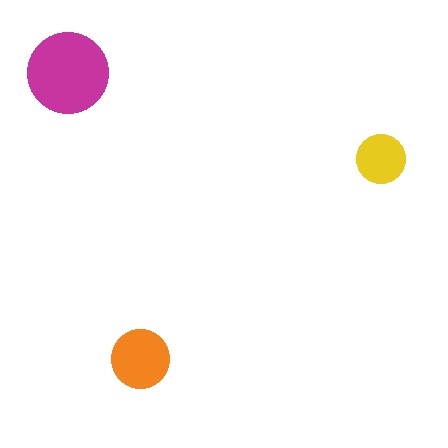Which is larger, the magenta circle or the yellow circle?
The magenta one.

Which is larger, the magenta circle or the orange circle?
The magenta one.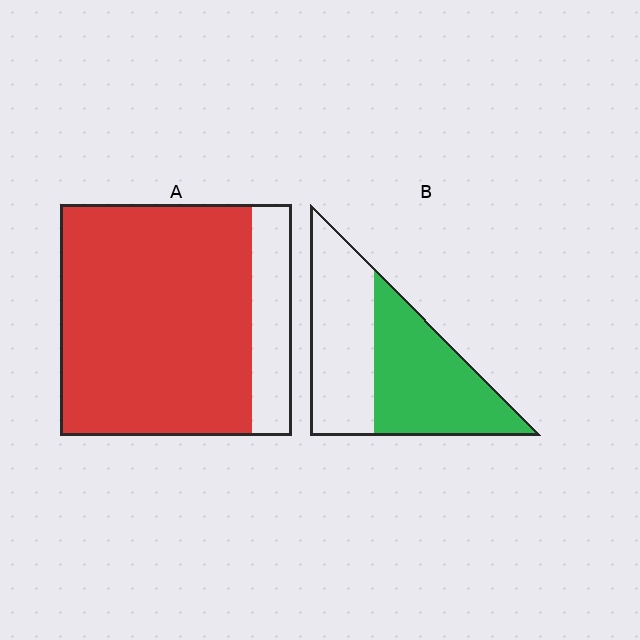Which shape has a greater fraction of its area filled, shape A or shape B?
Shape A.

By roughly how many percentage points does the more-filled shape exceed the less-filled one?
By roughly 30 percentage points (A over B).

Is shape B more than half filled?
Roughly half.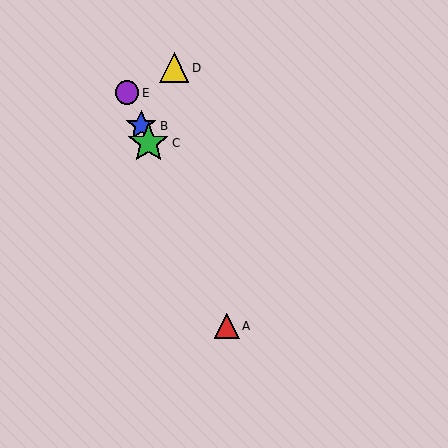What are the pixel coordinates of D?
Object D is at (174, 68).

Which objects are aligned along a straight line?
Objects A, B, C, E are aligned along a straight line.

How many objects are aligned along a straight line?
4 objects (A, B, C, E) are aligned along a straight line.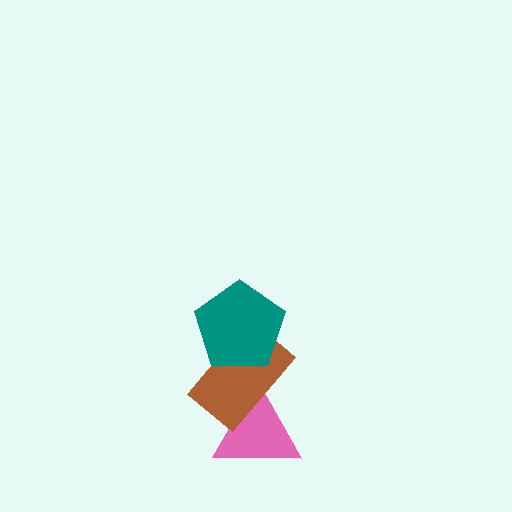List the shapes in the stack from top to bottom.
From top to bottom: the teal pentagon, the brown rectangle, the pink triangle.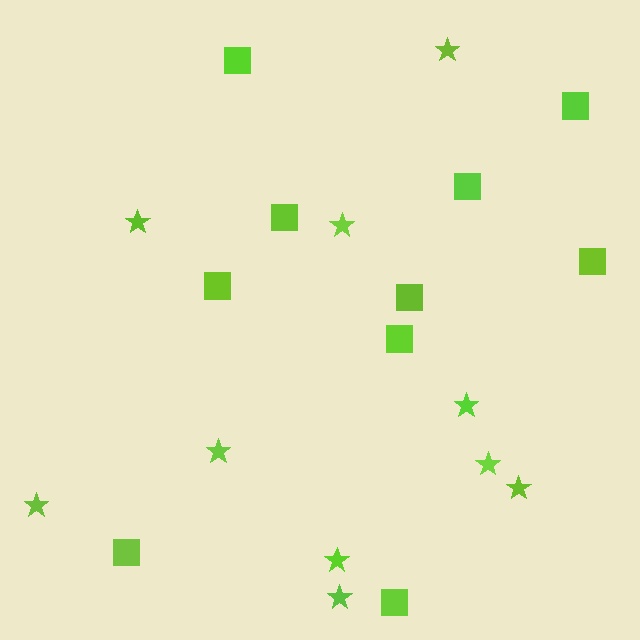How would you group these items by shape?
There are 2 groups: one group of stars (10) and one group of squares (10).